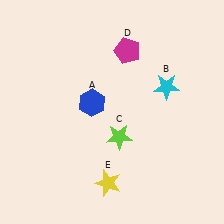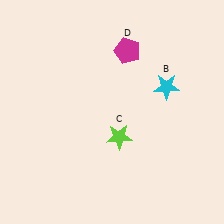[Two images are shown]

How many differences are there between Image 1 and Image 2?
There are 2 differences between the two images.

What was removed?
The yellow star (E), the blue hexagon (A) were removed in Image 2.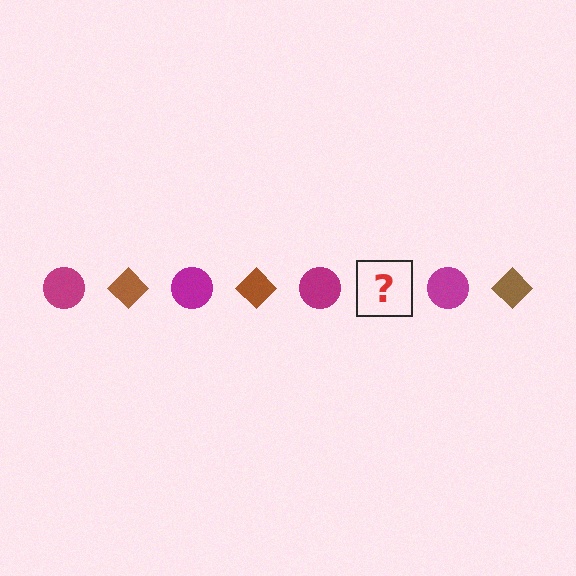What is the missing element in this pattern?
The missing element is a brown diamond.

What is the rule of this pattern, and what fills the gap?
The rule is that the pattern alternates between magenta circle and brown diamond. The gap should be filled with a brown diamond.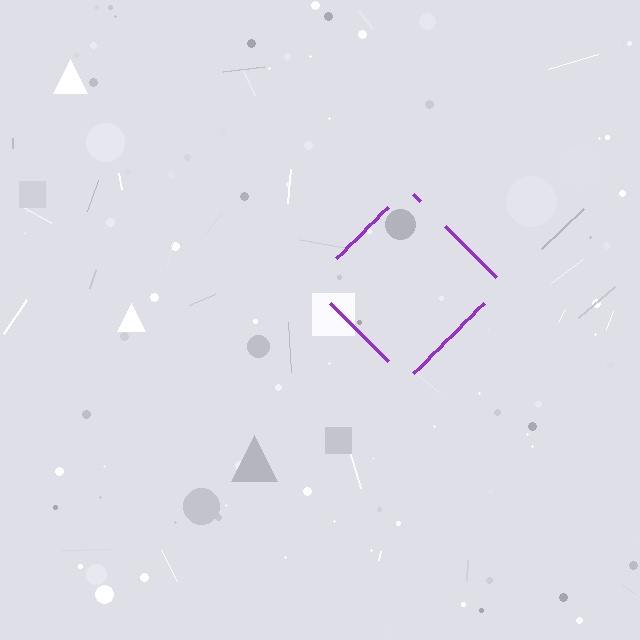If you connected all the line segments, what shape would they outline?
They would outline a diamond.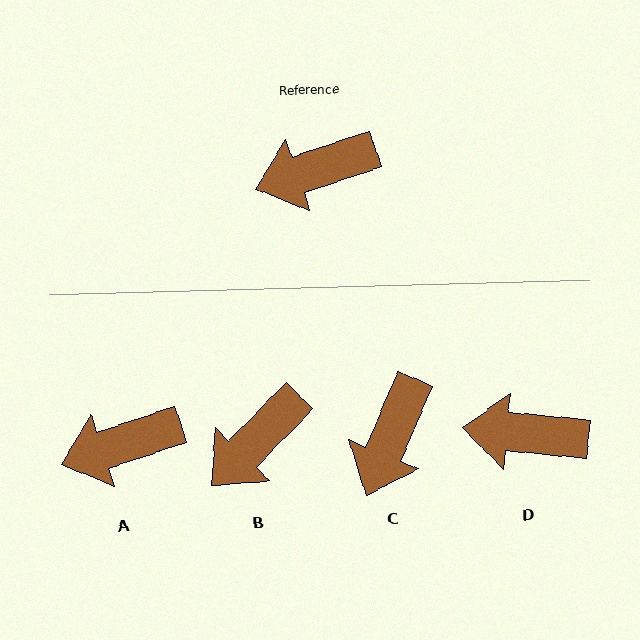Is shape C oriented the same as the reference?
No, it is off by about 49 degrees.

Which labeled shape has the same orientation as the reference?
A.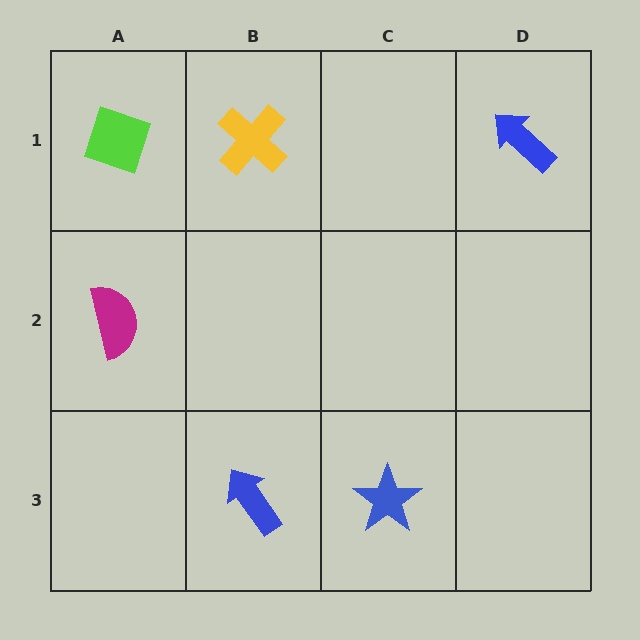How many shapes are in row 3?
2 shapes.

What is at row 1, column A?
A lime diamond.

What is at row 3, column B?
A blue arrow.